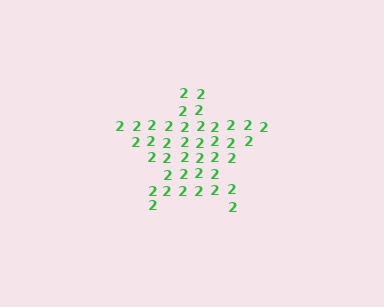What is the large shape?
The large shape is a star.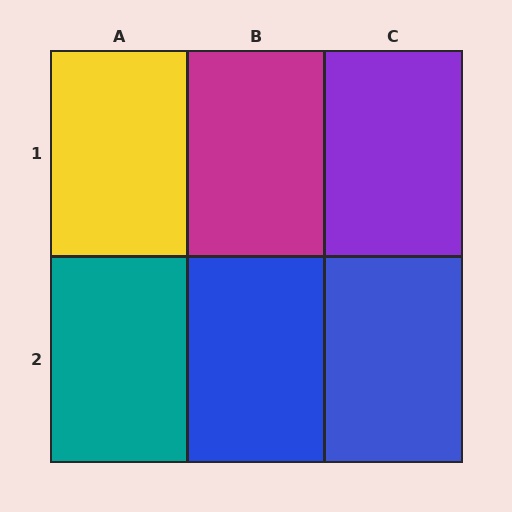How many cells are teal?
1 cell is teal.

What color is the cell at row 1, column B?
Magenta.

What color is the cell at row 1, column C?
Purple.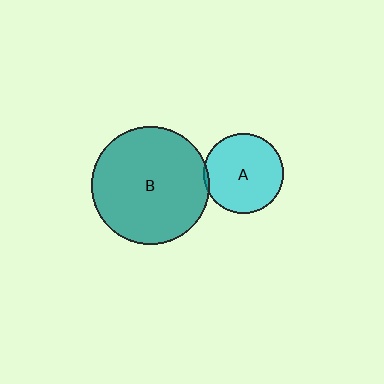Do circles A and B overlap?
Yes.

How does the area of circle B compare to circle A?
Approximately 2.2 times.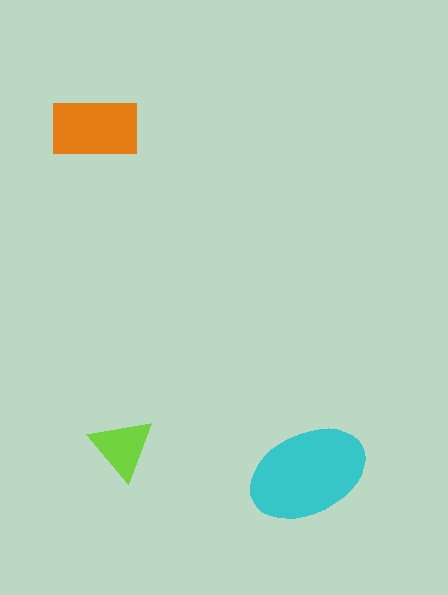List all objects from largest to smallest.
The cyan ellipse, the orange rectangle, the lime triangle.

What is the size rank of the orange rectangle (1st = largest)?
2nd.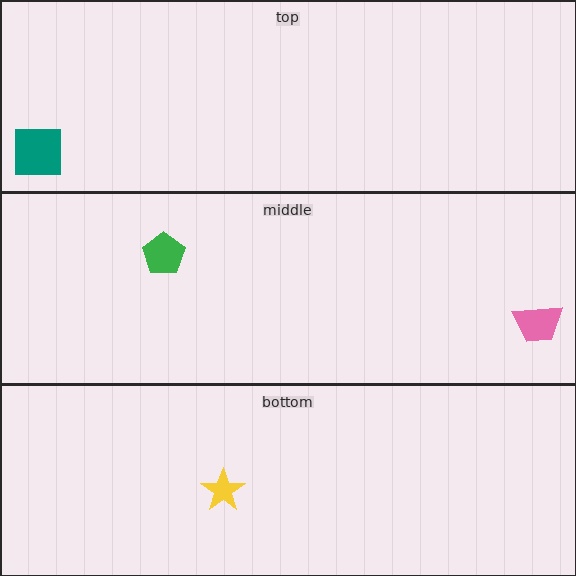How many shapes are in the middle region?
2.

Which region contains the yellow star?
The bottom region.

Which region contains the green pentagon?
The middle region.